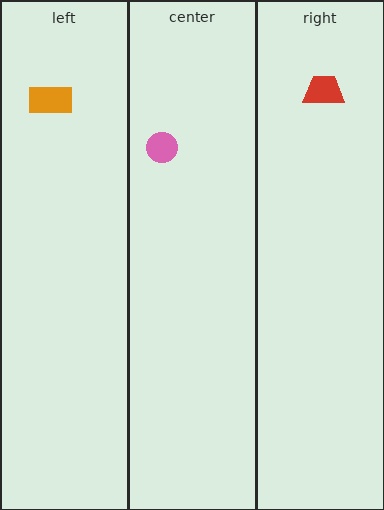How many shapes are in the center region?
1.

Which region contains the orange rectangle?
The left region.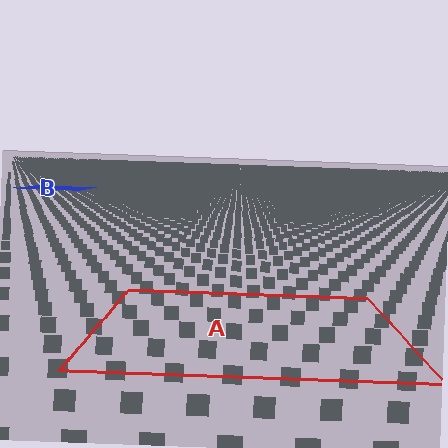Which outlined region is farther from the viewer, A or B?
Region B is farther from the viewer — the texture elements inside it appear smaller and more densely packed.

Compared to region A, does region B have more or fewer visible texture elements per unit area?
Region B has more texture elements per unit area — they are packed more densely because it is farther away.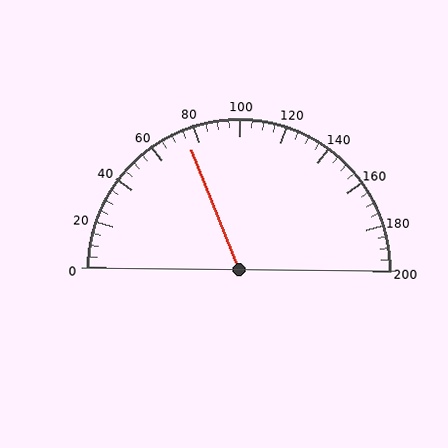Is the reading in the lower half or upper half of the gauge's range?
The reading is in the lower half of the range (0 to 200).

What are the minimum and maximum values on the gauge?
The gauge ranges from 0 to 200.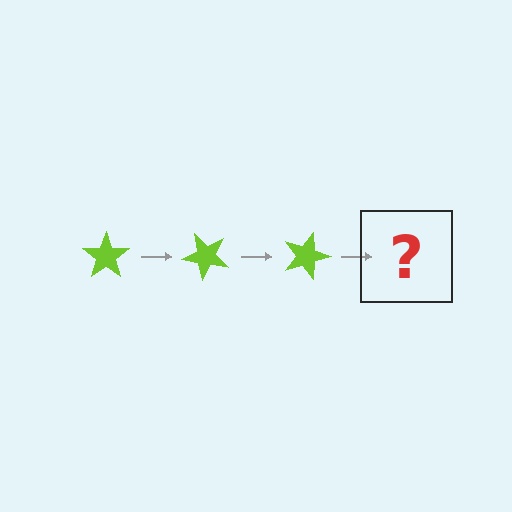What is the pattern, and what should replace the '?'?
The pattern is that the star rotates 45 degrees each step. The '?' should be a lime star rotated 135 degrees.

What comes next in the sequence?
The next element should be a lime star rotated 135 degrees.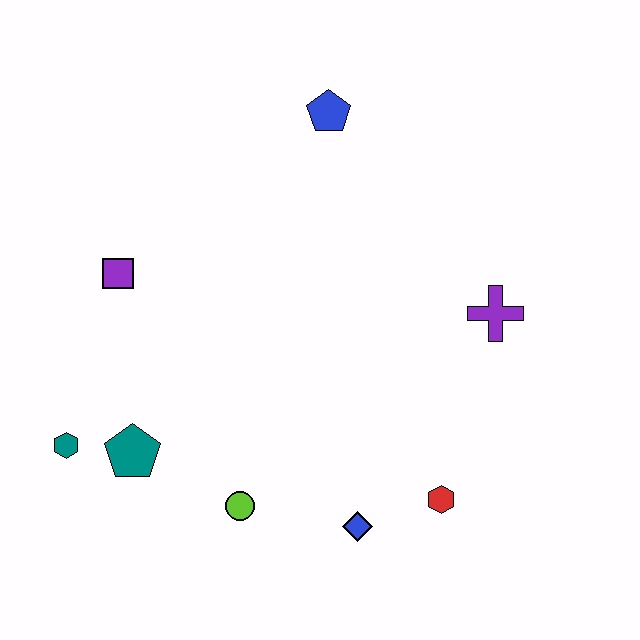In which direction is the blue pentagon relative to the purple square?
The blue pentagon is to the right of the purple square.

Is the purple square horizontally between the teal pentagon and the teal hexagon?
Yes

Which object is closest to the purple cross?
The red hexagon is closest to the purple cross.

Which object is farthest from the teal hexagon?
The purple cross is farthest from the teal hexagon.